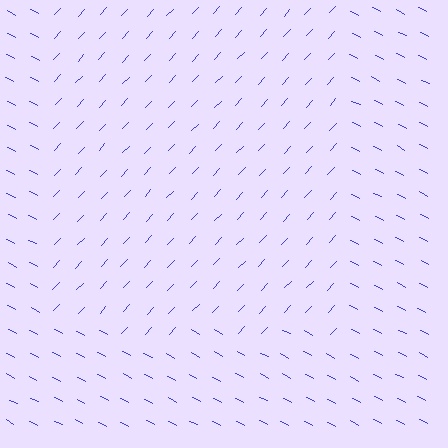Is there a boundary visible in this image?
Yes, there is a texture boundary formed by a change in line orientation.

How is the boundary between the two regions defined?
The boundary is defined purely by a change in line orientation (approximately 74 degrees difference). All lines are the same color and thickness.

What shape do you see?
I see a rectangle.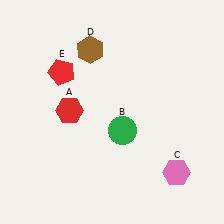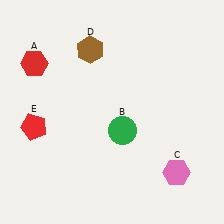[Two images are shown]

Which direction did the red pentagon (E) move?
The red pentagon (E) moved down.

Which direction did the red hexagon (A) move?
The red hexagon (A) moved up.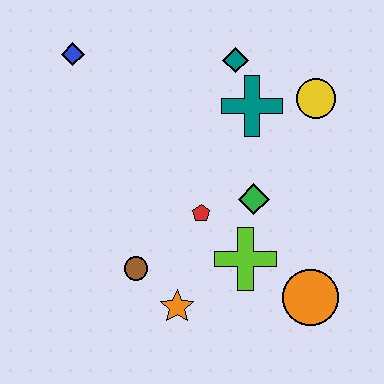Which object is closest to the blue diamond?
The teal diamond is closest to the blue diamond.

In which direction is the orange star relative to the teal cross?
The orange star is below the teal cross.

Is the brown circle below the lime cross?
Yes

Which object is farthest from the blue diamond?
The orange circle is farthest from the blue diamond.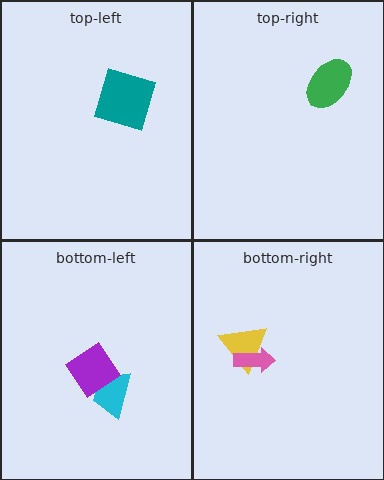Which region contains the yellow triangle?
The bottom-right region.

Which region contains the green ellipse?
The top-right region.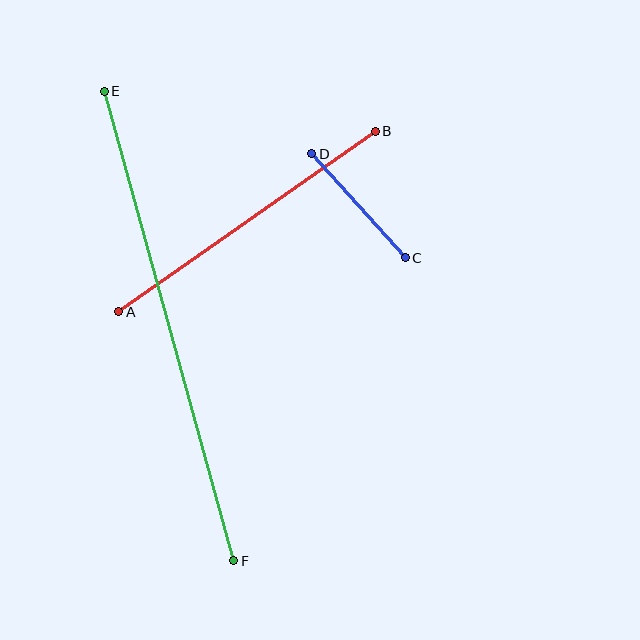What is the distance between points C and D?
The distance is approximately 140 pixels.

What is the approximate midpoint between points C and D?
The midpoint is at approximately (359, 206) pixels.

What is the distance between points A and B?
The distance is approximately 314 pixels.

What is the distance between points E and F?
The distance is approximately 487 pixels.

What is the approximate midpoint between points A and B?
The midpoint is at approximately (247, 221) pixels.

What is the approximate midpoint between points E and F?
The midpoint is at approximately (169, 326) pixels.